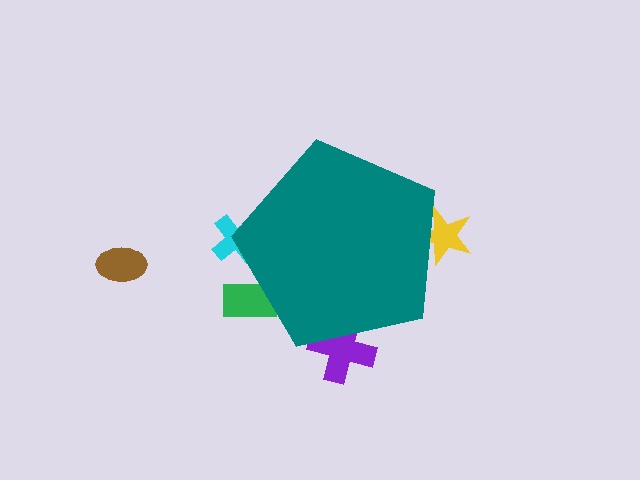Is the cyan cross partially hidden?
Yes, the cyan cross is partially hidden behind the teal pentagon.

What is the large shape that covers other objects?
A teal pentagon.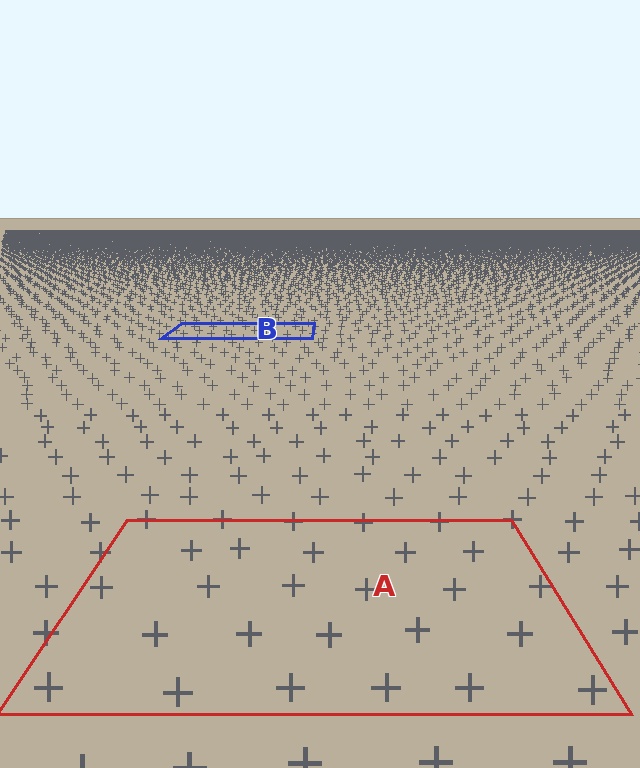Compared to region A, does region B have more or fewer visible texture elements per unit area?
Region B has more texture elements per unit area — they are packed more densely because it is farther away.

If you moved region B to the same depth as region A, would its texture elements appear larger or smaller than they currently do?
They would appear larger. At a closer depth, the same texture elements are projected at a bigger on-screen size.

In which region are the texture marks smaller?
The texture marks are smaller in region B, because it is farther away.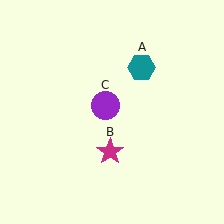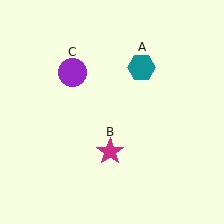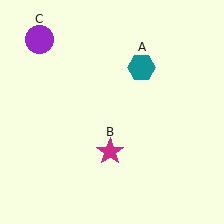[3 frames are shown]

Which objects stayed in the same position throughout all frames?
Teal hexagon (object A) and magenta star (object B) remained stationary.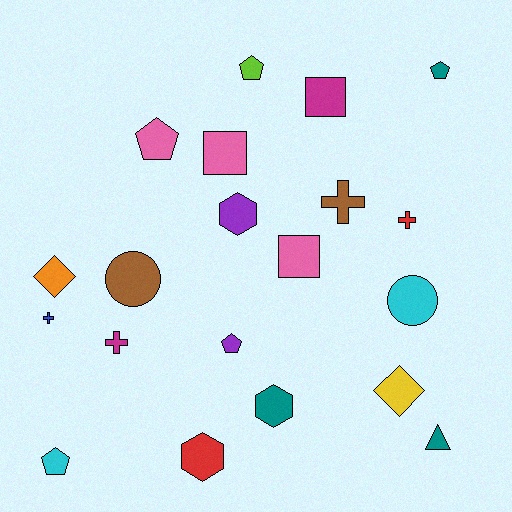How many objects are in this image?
There are 20 objects.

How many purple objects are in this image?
There are 2 purple objects.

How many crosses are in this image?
There are 4 crosses.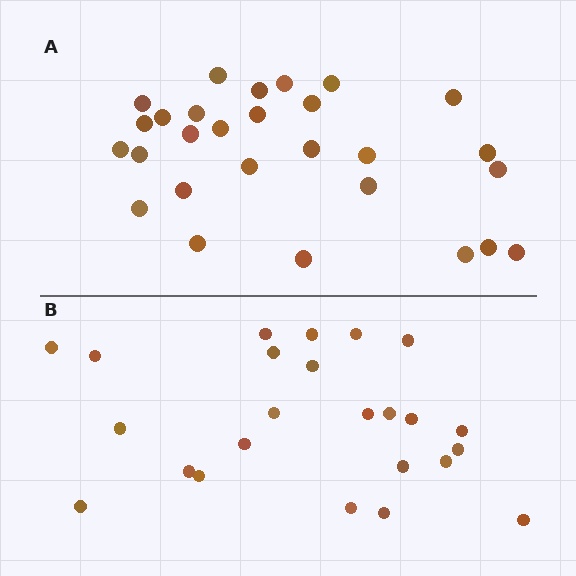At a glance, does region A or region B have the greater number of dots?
Region A (the top region) has more dots.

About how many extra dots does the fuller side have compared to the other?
Region A has about 4 more dots than region B.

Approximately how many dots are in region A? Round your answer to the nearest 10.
About 30 dots. (The exact count is 28, which rounds to 30.)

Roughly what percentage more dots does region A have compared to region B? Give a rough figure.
About 15% more.